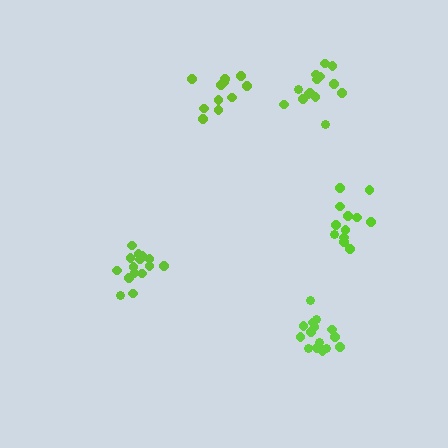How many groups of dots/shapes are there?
There are 5 groups.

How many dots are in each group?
Group 1: 11 dots, Group 2: 12 dots, Group 3: 15 dots, Group 4: 15 dots, Group 5: 14 dots (67 total).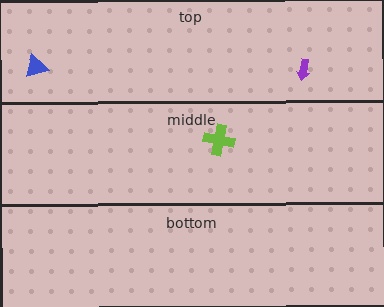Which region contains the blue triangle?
The top region.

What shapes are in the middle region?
The lime cross.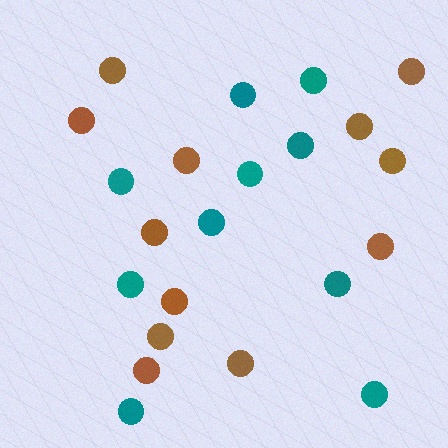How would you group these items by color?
There are 2 groups: one group of teal circles (10) and one group of brown circles (12).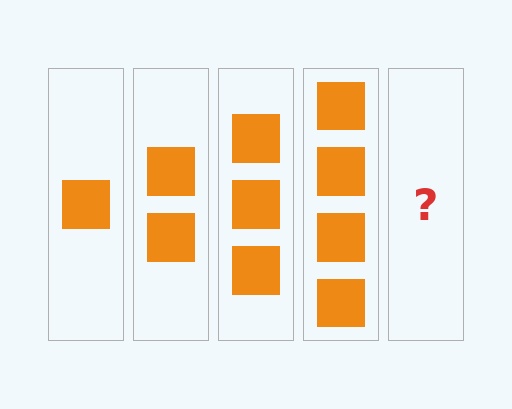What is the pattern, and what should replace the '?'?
The pattern is that each step adds one more square. The '?' should be 5 squares.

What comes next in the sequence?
The next element should be 5 squares.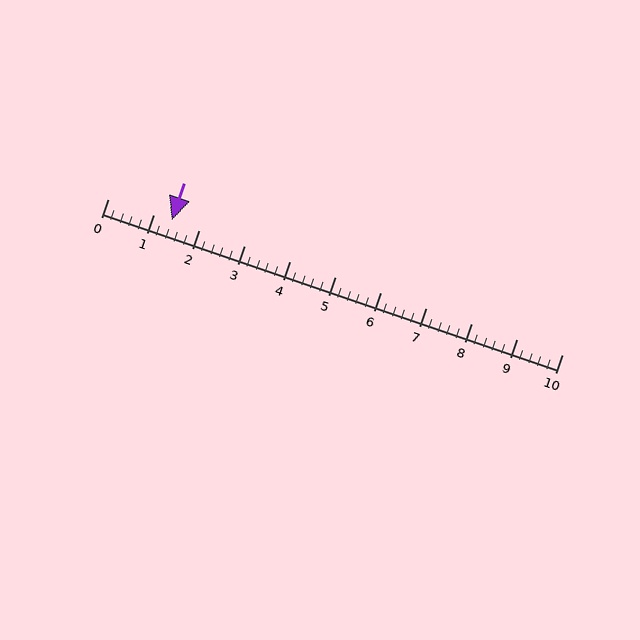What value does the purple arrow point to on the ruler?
The purple arrow points to approximately 1.4.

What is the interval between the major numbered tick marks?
The major tick marks are spaced 1 units apart.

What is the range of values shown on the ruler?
The ruler shows values from 0 to 10.